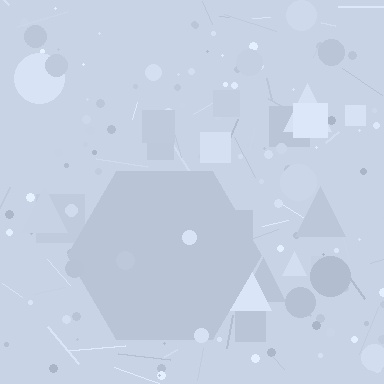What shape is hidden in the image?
A hexagon is hidden in the image.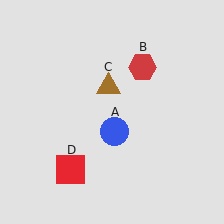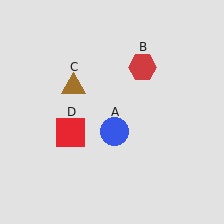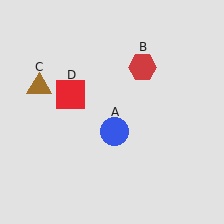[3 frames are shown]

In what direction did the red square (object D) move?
The red square (object D) moved up.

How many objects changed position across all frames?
2 objects changed position: brown triangle (object C), red square (object D).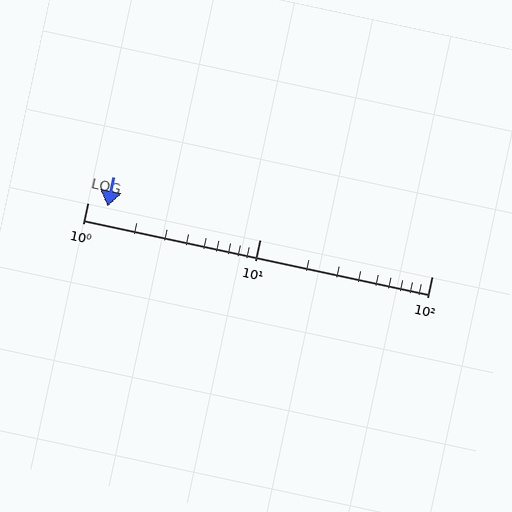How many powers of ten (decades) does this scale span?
The scale spans 2 decades, from 1 to 100.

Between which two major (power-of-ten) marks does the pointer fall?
The pointer is between 1 and 10.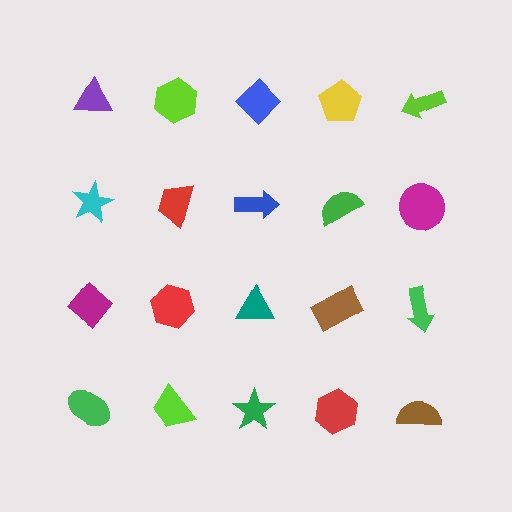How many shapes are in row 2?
5 shapes.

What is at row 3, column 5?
A green arrow.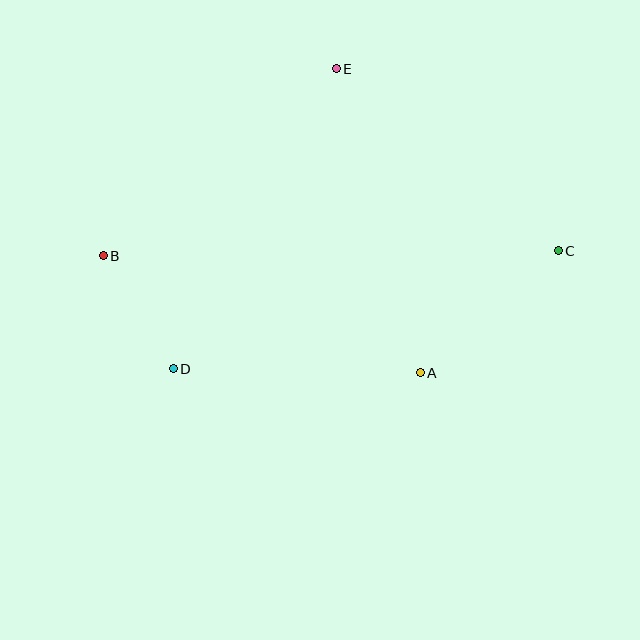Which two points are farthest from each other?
Points B and C are farthest from each other.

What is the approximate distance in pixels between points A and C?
The distance between A and C is approximately 184 pixels.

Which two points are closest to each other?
Points B and D are closest to each other.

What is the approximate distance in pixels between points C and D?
The distance between C and D is approximately 403 pixels.